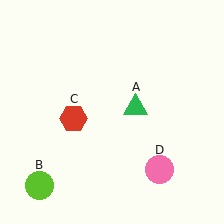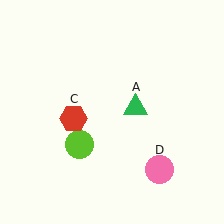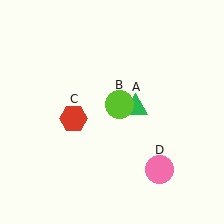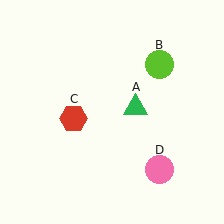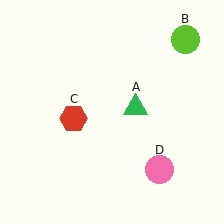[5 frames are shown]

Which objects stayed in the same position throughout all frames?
Green triangle (object A) and red hexagon (object C) and pink circle (object D) remained stationary.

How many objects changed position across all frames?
1 object changed position: lime circle (object B).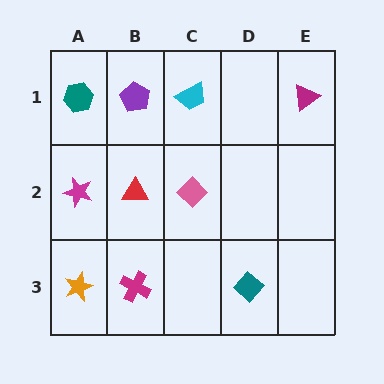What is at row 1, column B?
A purple pentagon.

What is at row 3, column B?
A magenta cross.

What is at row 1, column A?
A teal hexagon.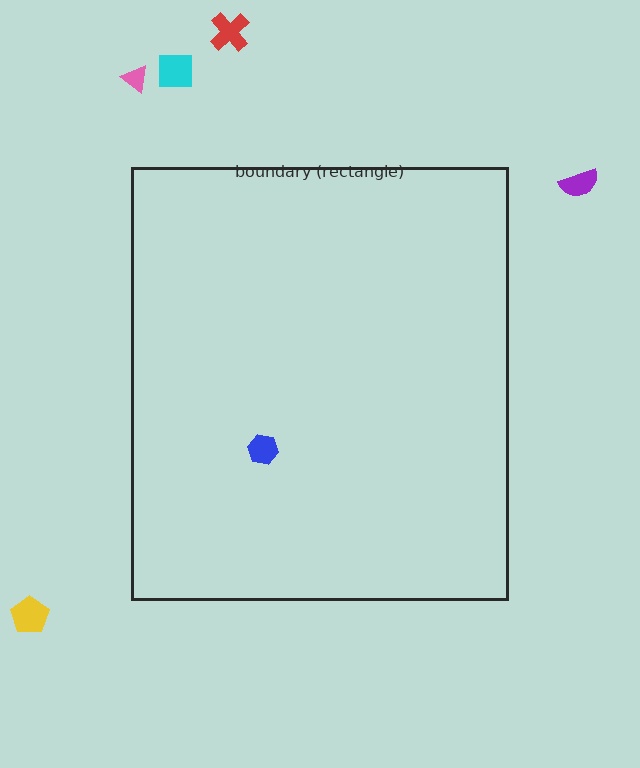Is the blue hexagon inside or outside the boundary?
Inside.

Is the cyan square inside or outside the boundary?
Outside.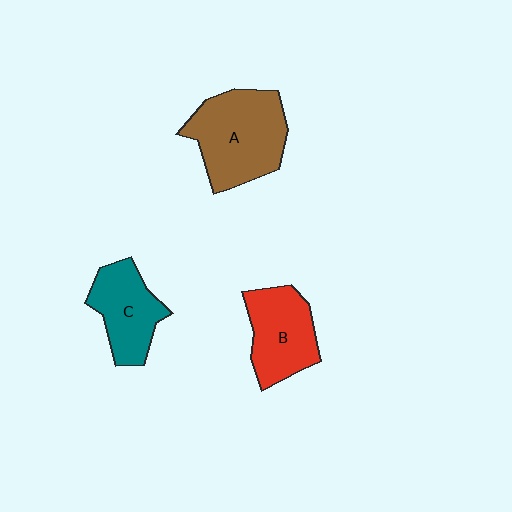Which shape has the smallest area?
Shape C (teal).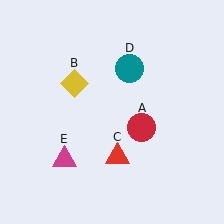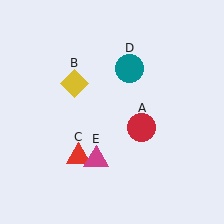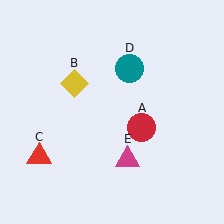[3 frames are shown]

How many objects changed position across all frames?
2 objects changed position: red triangle (object C), magenta triangle (object E).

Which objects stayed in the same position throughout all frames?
Red circle (object A) and yellow diamond (object B) and teal circle (object D) remained stationary.